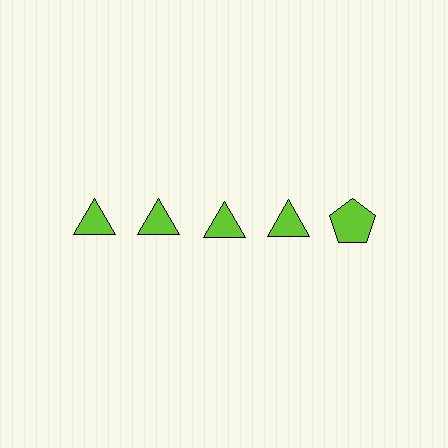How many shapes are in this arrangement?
There are 5 shapes arranged in a grid pattern.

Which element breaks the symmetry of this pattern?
The lime pentagon in the top row, rightmost column breaks the symmetry. All other shapes are lime triangles.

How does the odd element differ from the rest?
It has a different shape: pentagon instead of triangle.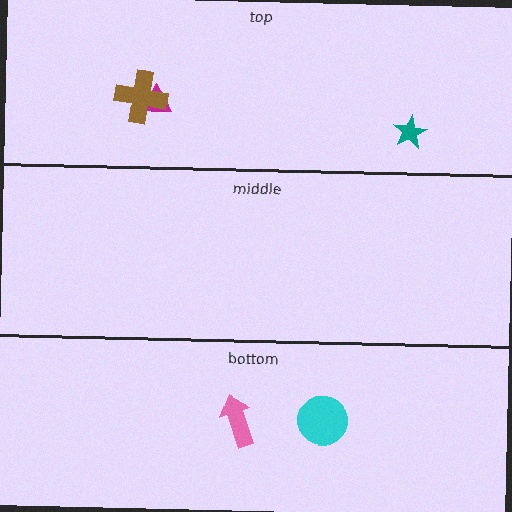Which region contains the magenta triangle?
The top region.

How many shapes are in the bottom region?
2.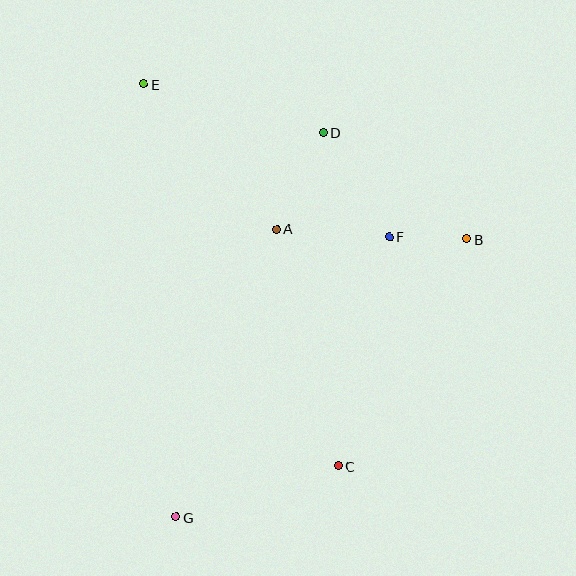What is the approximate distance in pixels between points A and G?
The distance between A and G is approximately 305 pixels.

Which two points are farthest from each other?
Points E and G are farthest from each other.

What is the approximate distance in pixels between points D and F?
The distance between D and F is approximately 124 pixels.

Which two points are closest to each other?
Points B and F are closest to each other.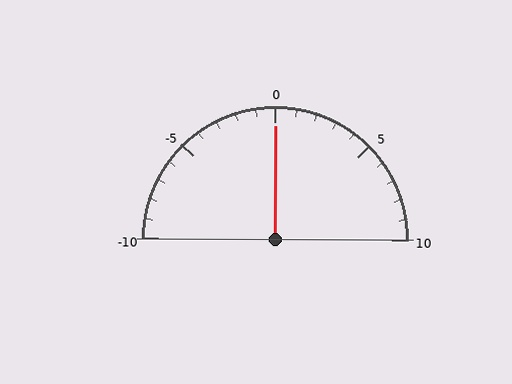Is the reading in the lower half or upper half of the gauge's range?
The reading is in the upper half of the range (-10 to 10).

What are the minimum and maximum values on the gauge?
The gauge ranges from -10 to 10.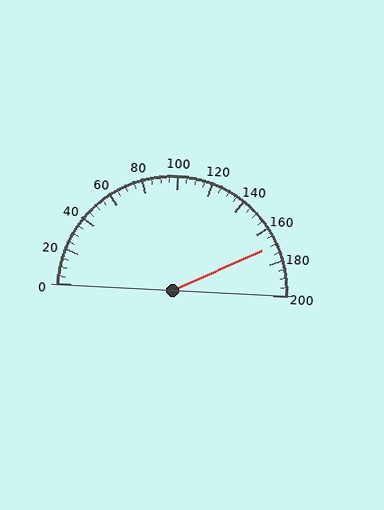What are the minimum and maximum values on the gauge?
The gauge ranges from 0 to 200.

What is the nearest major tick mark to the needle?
The nearest major tick mark is 160.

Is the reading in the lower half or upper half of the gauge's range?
The reading is in the upper half of the range (0 to 200).